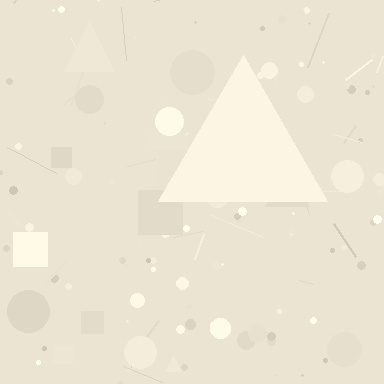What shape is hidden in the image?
A triangle is hidden in the image.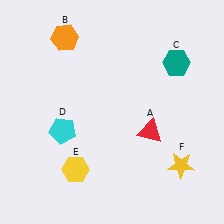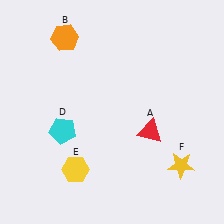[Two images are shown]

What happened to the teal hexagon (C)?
The teal hexagon (C) was removed in Image 2. It was in the top-right area of Image 1.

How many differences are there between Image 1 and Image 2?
There is 1 difference between the two images.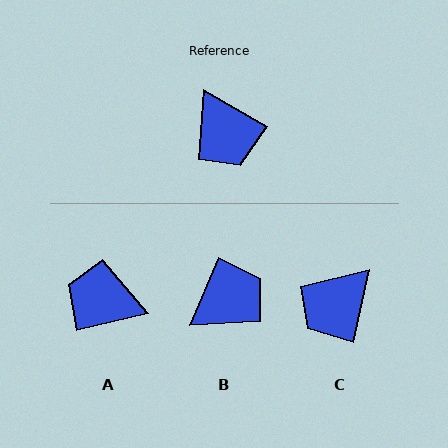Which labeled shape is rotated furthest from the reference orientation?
A, about 136 degrees away.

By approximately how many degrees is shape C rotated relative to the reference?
Approximately 72 degrees clockwise.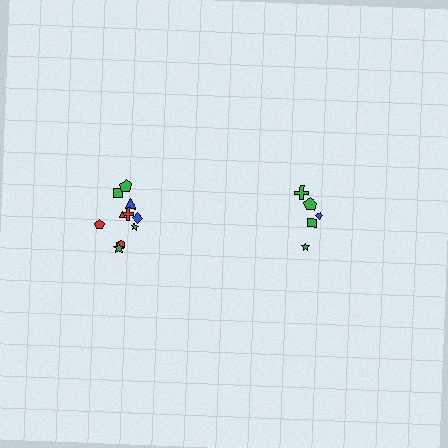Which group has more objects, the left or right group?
The left group.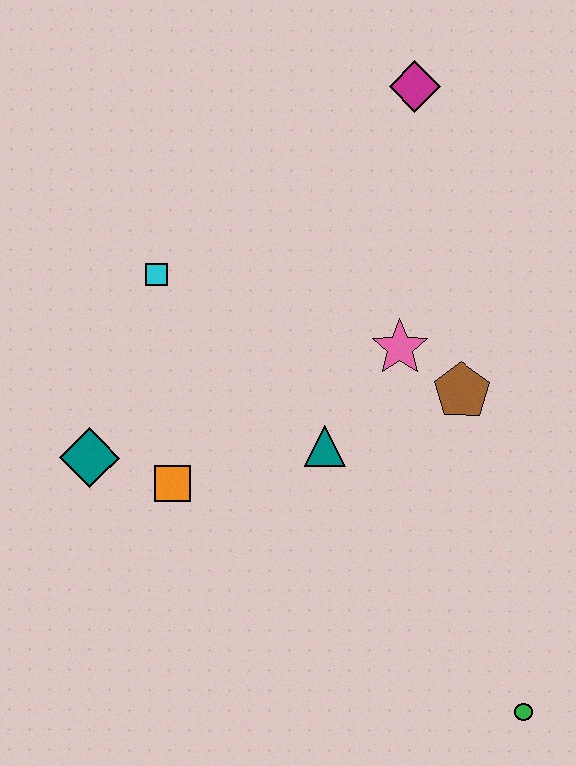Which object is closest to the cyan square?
The teal diamond is closest to the cyan square.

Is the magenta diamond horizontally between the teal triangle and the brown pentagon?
Yes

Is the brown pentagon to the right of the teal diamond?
Yes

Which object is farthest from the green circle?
The magenta diamond is farthest from the green circle.